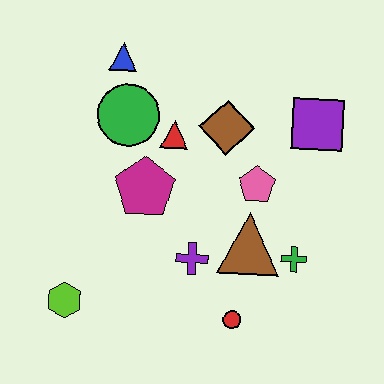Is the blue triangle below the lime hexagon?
No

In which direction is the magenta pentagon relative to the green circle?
The magenta pentagon is below the green circle.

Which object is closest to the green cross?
The brown triangle is closest to the green cross.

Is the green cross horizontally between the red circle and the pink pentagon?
No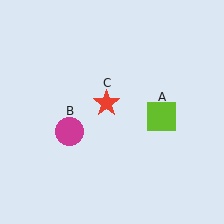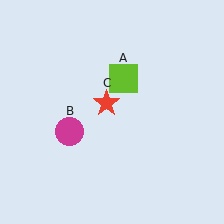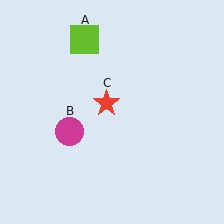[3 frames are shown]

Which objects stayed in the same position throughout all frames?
Magenta circle (object B) and red star (object C) remained stationary.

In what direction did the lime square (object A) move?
The lime square (object A) moved up and to the left.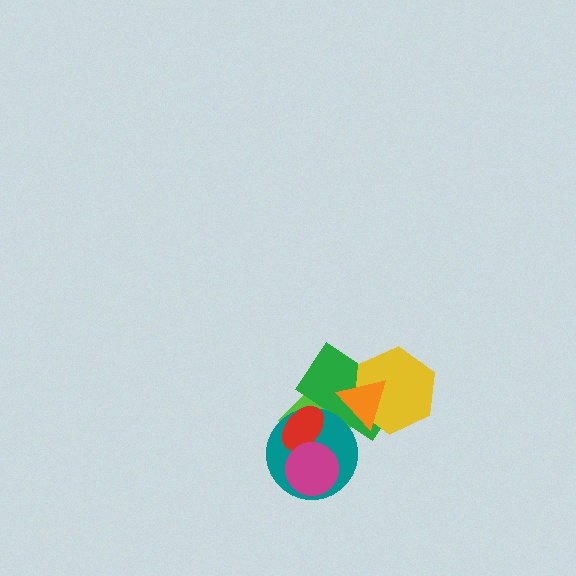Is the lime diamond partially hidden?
Yes, it is partially covered by another shape.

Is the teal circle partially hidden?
Yes, it is partially covered by another shape.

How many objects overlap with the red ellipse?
4 objects overlap with the red ellipse.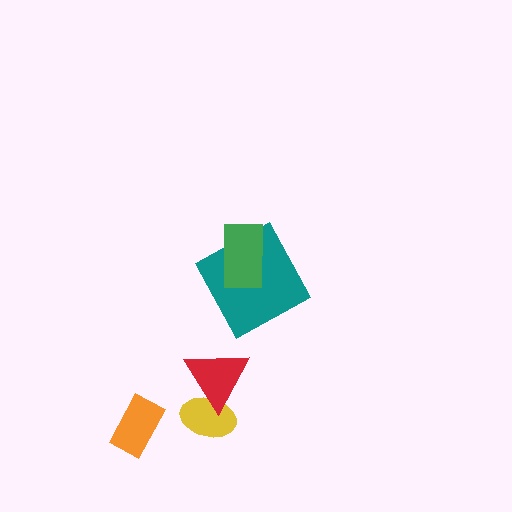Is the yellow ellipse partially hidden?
Yes, it is partially covered by another shape.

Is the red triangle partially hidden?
No, no other shape covers it.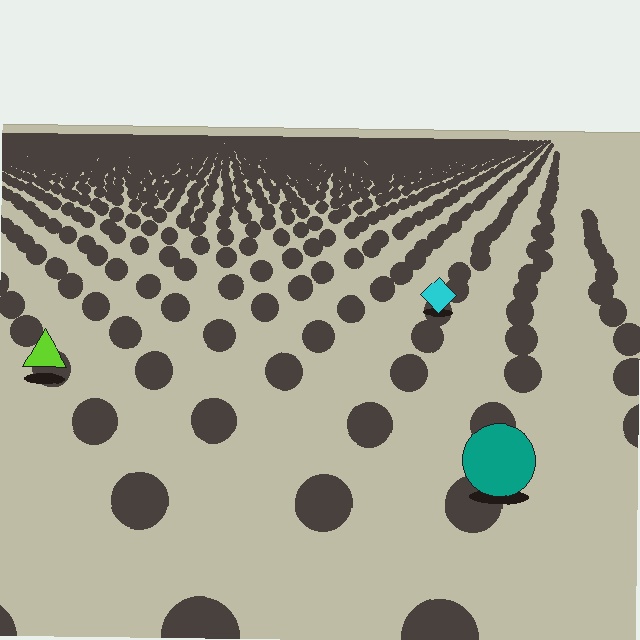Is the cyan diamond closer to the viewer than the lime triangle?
No. The lime triangle is closer — you can tell from the texture gradient: the ground texture is coarser near it.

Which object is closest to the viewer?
The teal circle is closest. The texture marks near it are larger and more spread out.